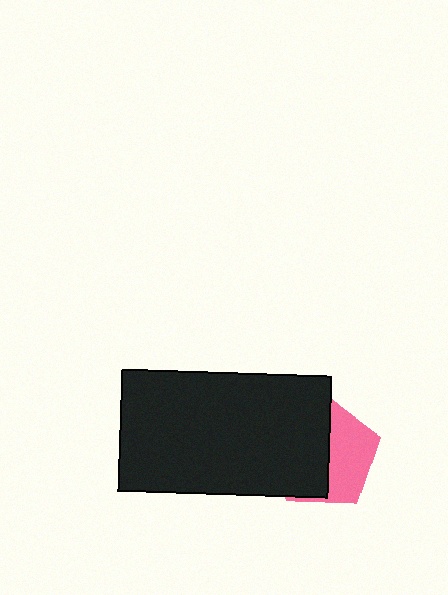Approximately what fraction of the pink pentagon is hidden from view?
Roughly 57% of the pink pentagon is hidden behind the black rectangle.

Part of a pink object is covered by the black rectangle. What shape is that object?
It is a pentagon.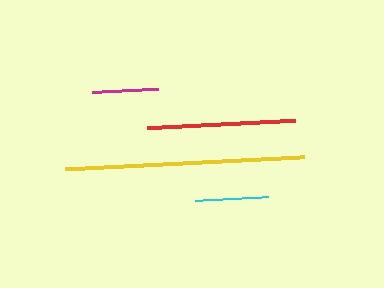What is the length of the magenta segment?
The magenta segment is approximately 66 pixels long.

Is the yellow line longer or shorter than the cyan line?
The yellow line is longer than the cyan line.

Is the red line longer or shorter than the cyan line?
The red line is longer than the cyan line.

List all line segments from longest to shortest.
From longest to shortest: yellow, red, cyan, magenta.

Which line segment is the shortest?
The magenta line is the shortest at approximately 66 pixels.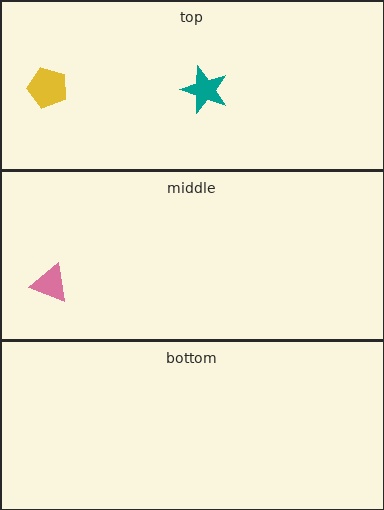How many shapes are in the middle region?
1.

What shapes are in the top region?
The teal star, the yellow pentagon.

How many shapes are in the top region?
2.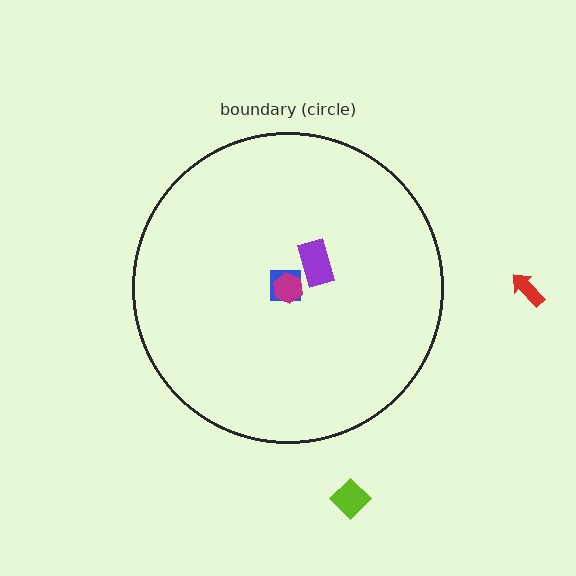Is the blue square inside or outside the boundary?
Inside.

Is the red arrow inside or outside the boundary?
Outside.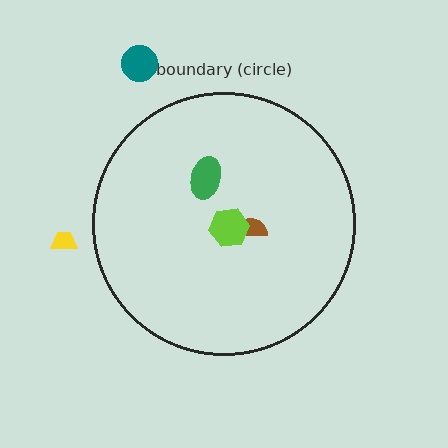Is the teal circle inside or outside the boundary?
Outside.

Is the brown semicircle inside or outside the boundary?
Inside.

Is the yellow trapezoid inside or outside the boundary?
Outside.